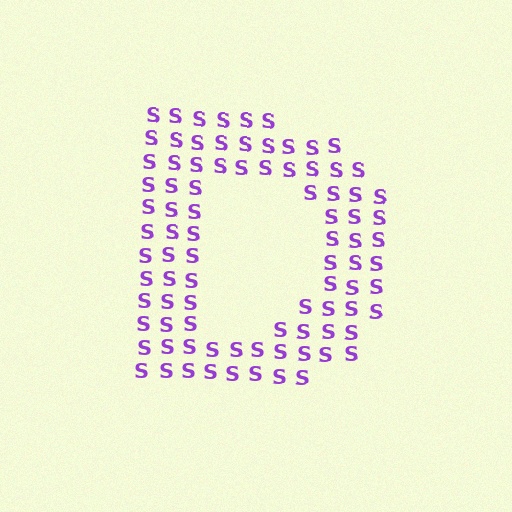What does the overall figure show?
The overall figure shows the letter D.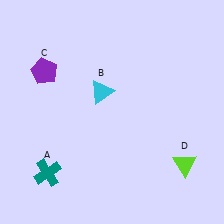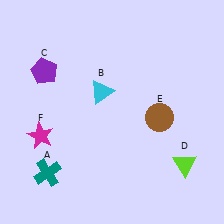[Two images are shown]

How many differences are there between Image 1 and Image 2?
There are 2 differences between the two images.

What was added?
A brown circle (E), a magenta star (F) were added in Image 2.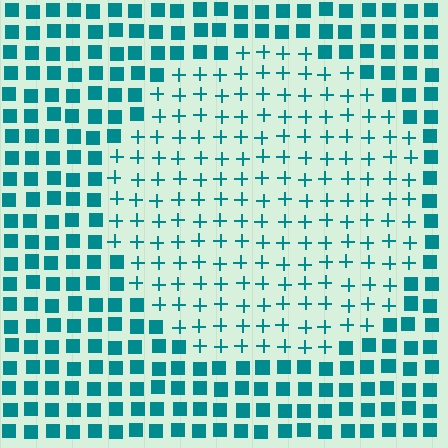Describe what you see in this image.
The image is filled with small teal elements arranged in a uniform grid. A circle-shaped region contains plus signs, while the surrounding area contains squares. The boundary is defined purely by the change in element shape.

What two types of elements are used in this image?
The image uses plus signs inside the circle region and squares outside it.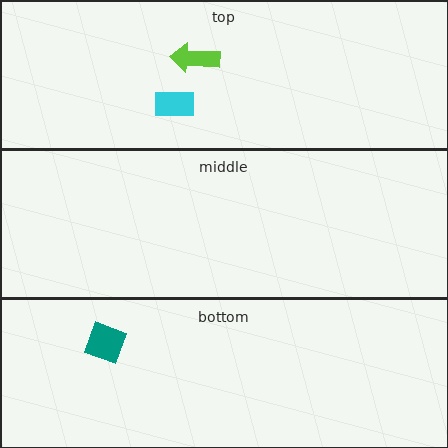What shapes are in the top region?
The cyan rectangle, the lime arrow.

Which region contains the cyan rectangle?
The top region.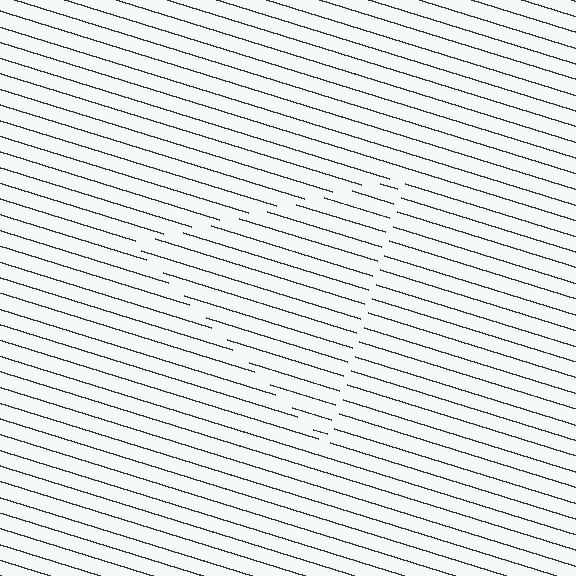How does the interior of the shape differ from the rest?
The interior of the shape contains the same grating, shifted by half a period — the contour is defined by the phase discontinuity where line-ends from the inner and outer gratings abut.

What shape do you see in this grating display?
An illusory triangle. The interior of the shape contains the same grating, shifted by half a period — the contour is defined by the phase discontinuity where line-ends from the inner and outer gratings abut.